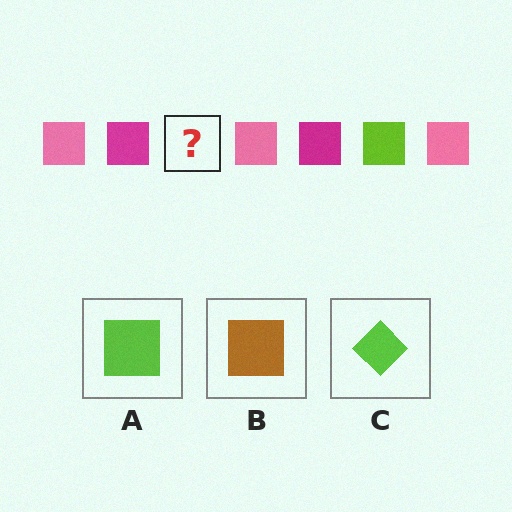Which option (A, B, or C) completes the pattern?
A.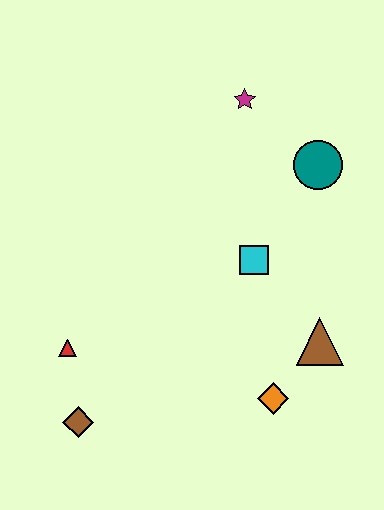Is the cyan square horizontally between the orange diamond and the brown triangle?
No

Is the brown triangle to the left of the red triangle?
No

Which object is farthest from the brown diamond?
The magenta star is farthest from the brown diamond.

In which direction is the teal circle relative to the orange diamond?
The teal circle is above the orange diamond.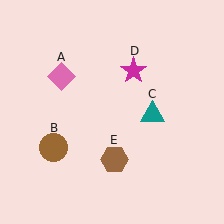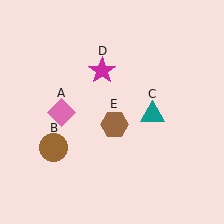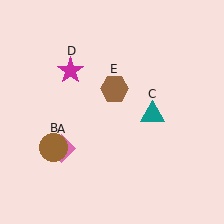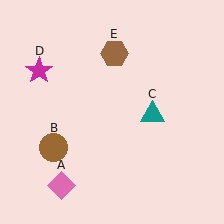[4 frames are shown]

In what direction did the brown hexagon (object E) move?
The brown hexagon (object E) moved up.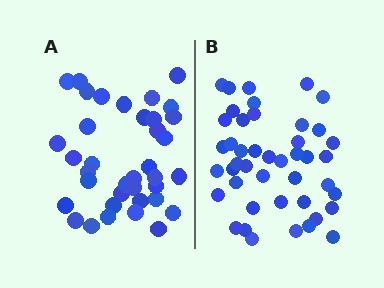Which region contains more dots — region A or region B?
Region B (the right region) has more dots.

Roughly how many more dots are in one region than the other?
Region B has roughly 8 or so more dots than region A.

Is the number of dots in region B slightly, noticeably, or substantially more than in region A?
Region B has only slightly more — the two regions are fairly close. The ratio is roughly 1.2 to 1.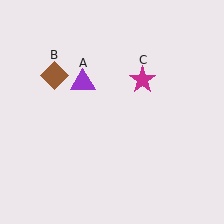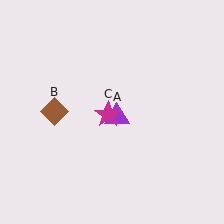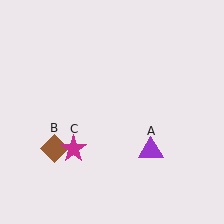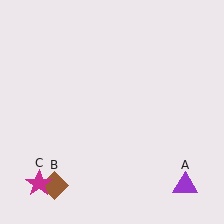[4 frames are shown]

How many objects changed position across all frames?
3 objects changed position: purple triangle (object A), brown diamond (object B), magenta star (object C).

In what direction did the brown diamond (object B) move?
The brown diamond (object B) moved down.